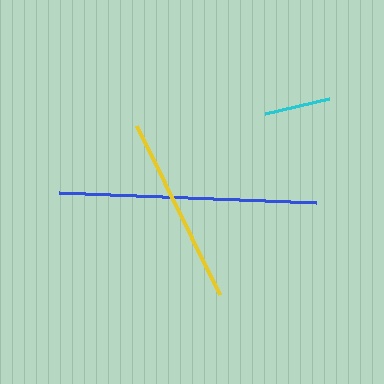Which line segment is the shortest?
The cyan line is the shortest at approximately 65 pixels.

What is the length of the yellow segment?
The yellow segment is approximately 189 pixels long.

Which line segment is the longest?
The blue line is the longest at approximately 256 pixels.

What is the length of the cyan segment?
The cyan segment is approximately 65 pixels long.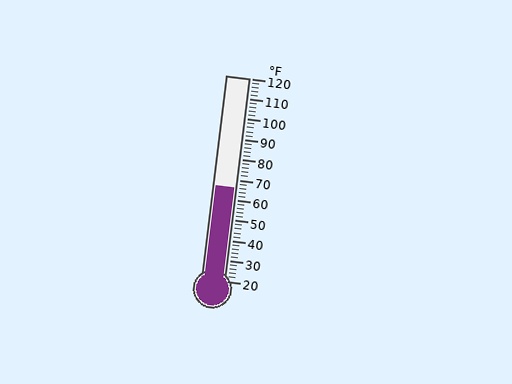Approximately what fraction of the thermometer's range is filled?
The thermometer is filled to approximately 45% of its range.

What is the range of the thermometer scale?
The thermometer scale ranges from 20°F to 120°F.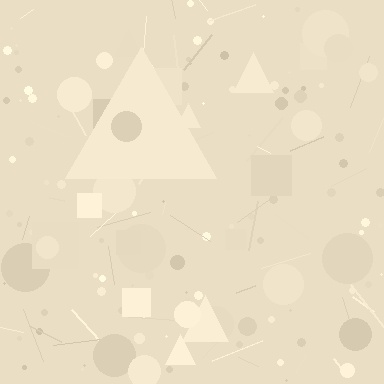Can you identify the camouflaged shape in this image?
The camouflaged shape is a triangle.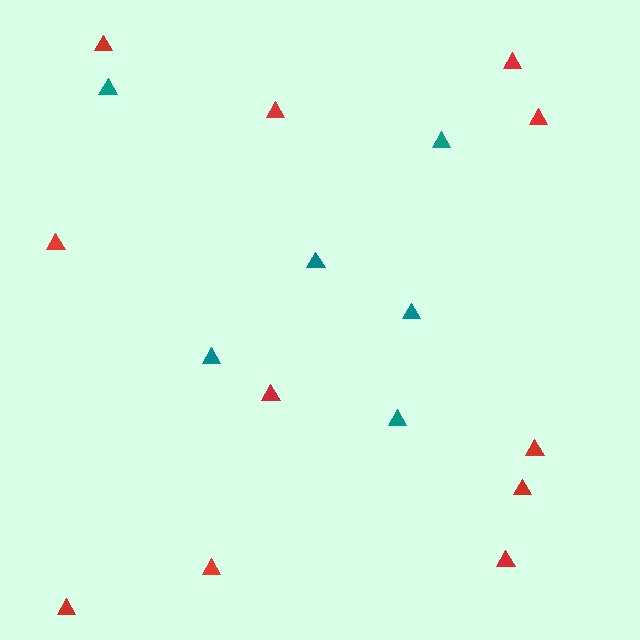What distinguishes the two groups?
There are 2 groups: one group of red triangles (11) and one group of teal triangles (6).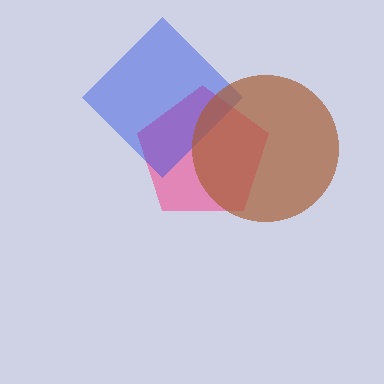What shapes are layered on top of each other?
The layered shapes are: a pink pentagon, a blue diamond, a brown circle.